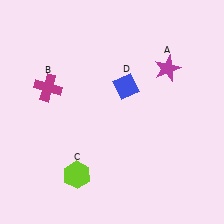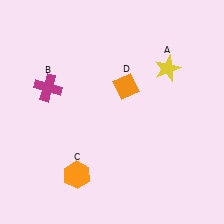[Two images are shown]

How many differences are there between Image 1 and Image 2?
There are 3 differences between the two images.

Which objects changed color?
A changed from magenta to yellow. C changed from lime to orange. D changed from blue to orange.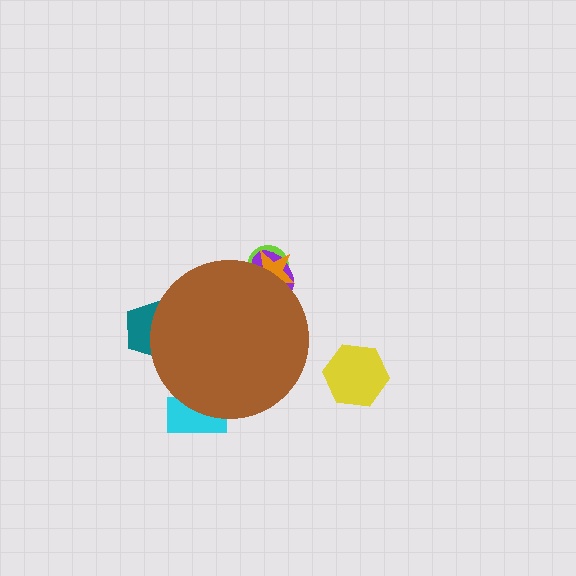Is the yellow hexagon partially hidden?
No, the yellow hexagon is fully visible.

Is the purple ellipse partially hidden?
Yes, the purple ellipse is partially hidden behind the brown circle.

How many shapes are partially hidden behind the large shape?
5 shapes are partially hidden.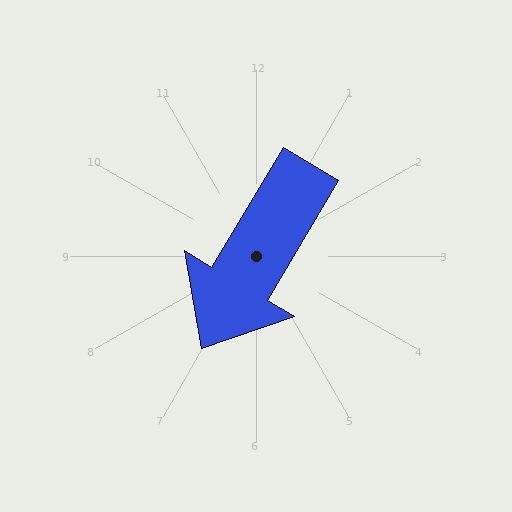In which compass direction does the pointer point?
Southwest.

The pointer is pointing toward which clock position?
Roughly 7 o'clock.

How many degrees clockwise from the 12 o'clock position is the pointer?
Approximately 211 degrees.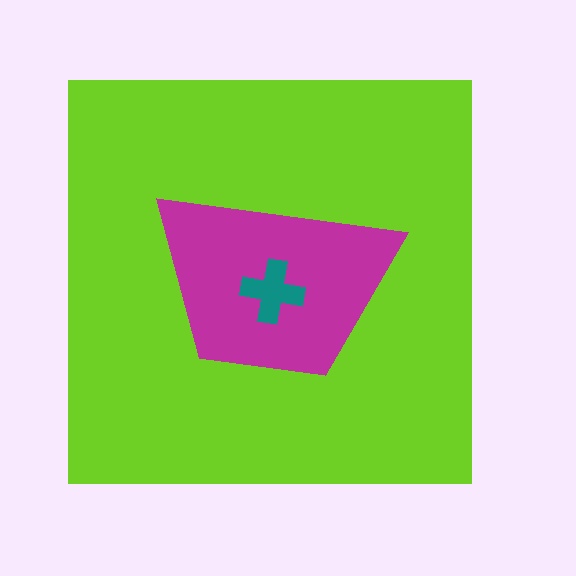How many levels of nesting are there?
3.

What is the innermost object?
The teal cross.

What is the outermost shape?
The lime square.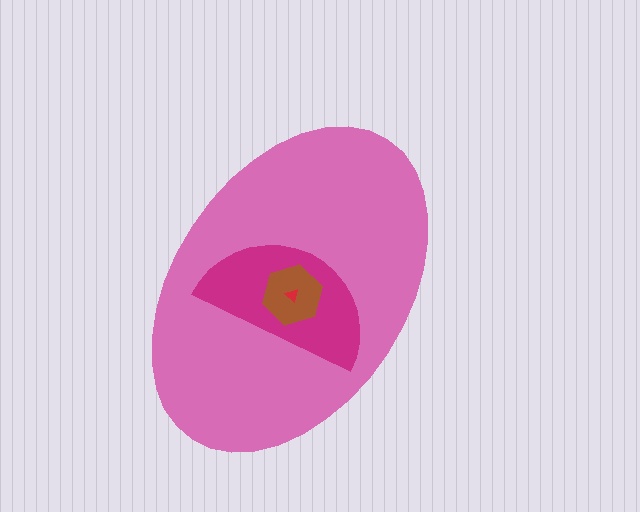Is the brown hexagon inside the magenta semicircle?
Yes.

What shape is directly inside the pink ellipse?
The magenta semicircle.